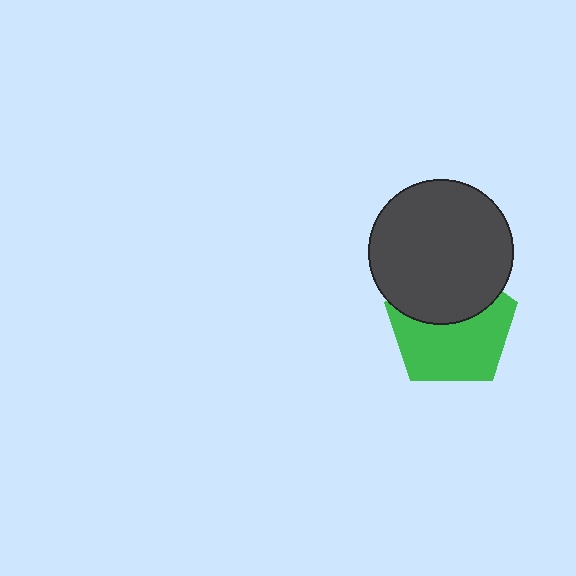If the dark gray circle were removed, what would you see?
You would see the complete green pentagon.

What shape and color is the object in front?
The object in front is a dark gray circle.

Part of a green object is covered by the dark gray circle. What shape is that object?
It is a pentagon.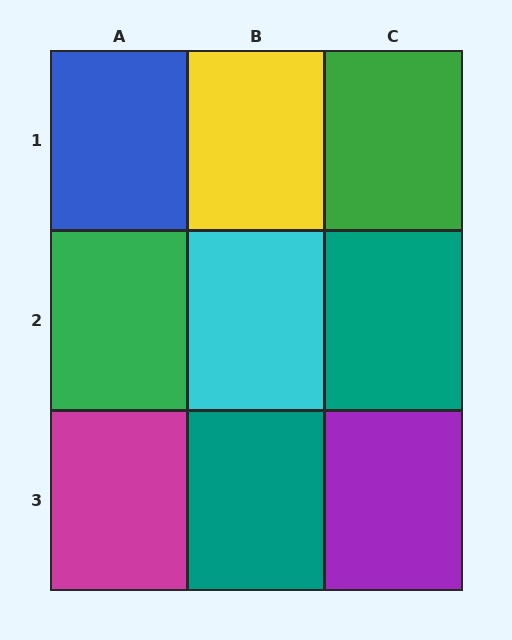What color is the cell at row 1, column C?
Green.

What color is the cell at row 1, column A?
Blue.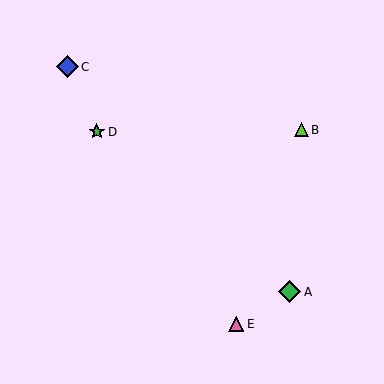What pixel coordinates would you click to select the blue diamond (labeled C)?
Click at (67, 67) to select the blue diamond C.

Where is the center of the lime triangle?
The center of the lime triangle is at (301, 130).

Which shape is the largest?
The blue diamond (labeled C) is the largest.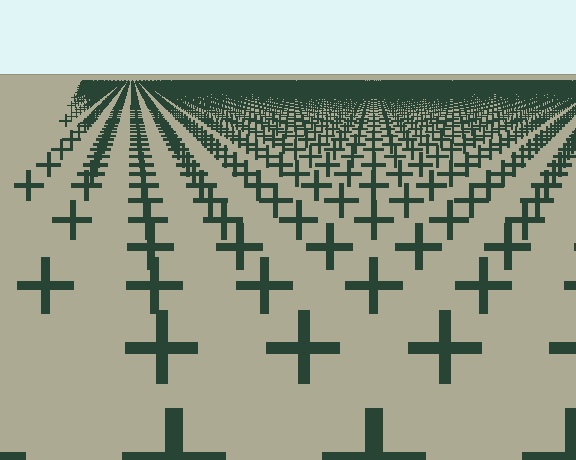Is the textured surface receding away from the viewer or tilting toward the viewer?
The surface is receding away from the viewer. Texture elements get smaller and denser toward the top.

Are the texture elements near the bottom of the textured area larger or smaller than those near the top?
Larger. Near the bottom, elements are closer to the viewer and appear at a bigger on-screen size.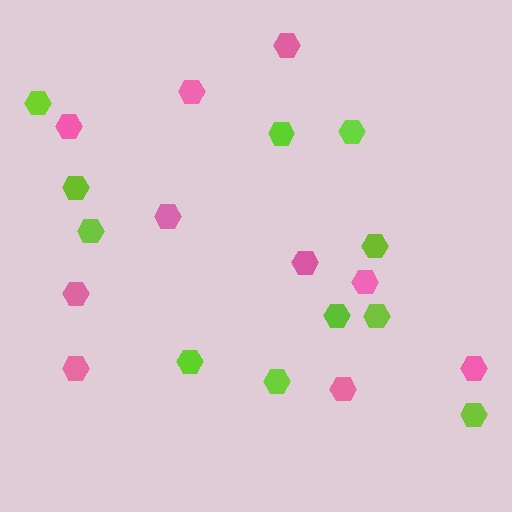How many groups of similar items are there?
There are 2 groups: one group of pink hexagons (10) and one group of lime hexagons (11).